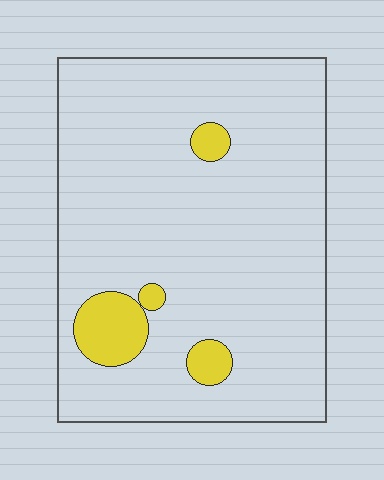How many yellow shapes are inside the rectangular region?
4.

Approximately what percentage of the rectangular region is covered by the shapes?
Approximately 10%.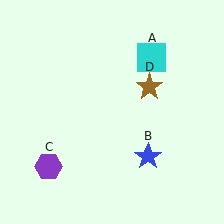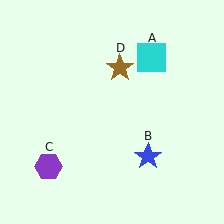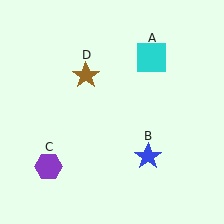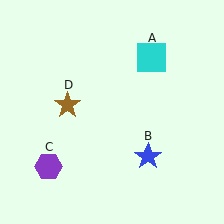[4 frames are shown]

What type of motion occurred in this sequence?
The brown star (object D) rotated counterclockwise around the center of the scene.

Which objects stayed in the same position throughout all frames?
Cyan square (object A) and blue star (object B) and purple hexagon (object C) remained stationary.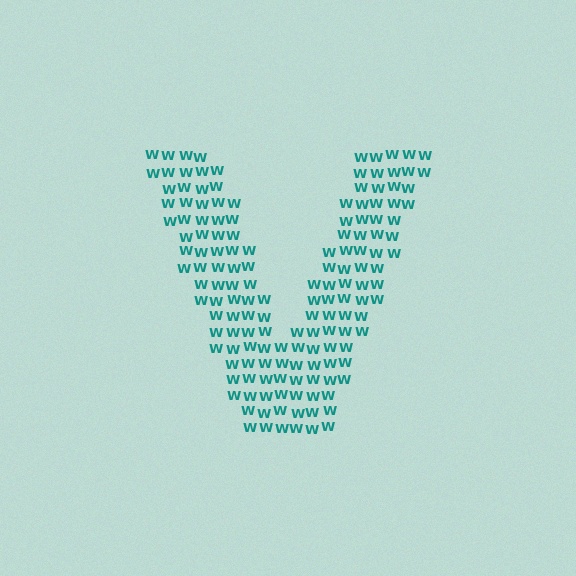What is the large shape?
The large shape is the letter V.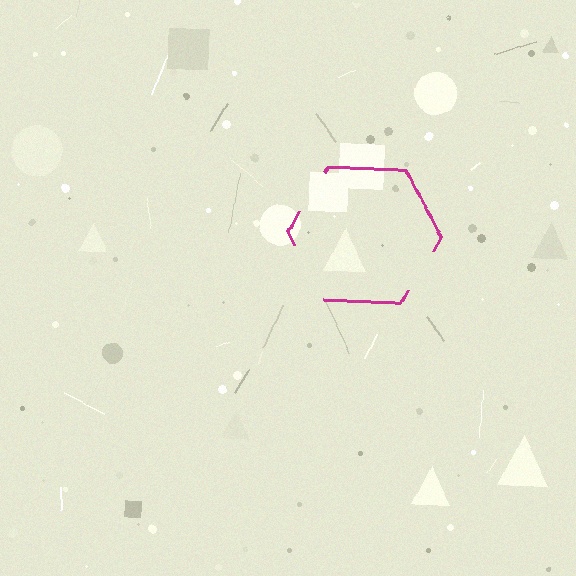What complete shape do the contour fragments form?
The contour fragments form a hexagon.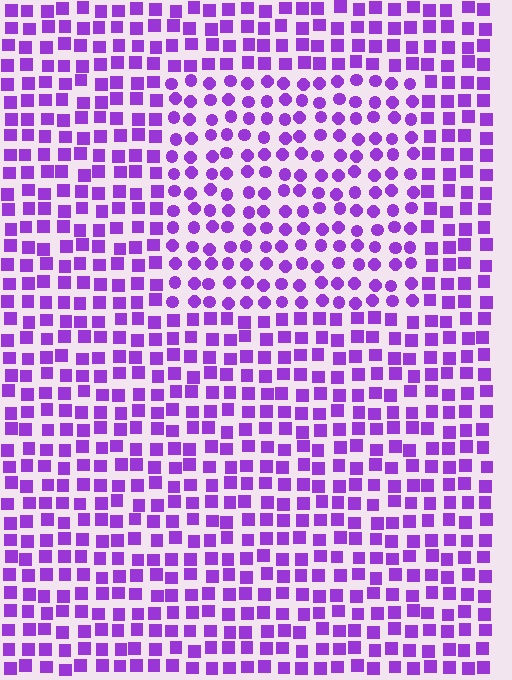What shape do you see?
I see a rectangle.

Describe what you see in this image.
The image is filled with small purple elements arranged in a uniform grid. A rectangle-shaped region contains circles, while the surrounding area contains squares. The boundary is defined purely by the change in element shape.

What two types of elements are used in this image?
The image uses circles inside the rectangle region and squares outside it.